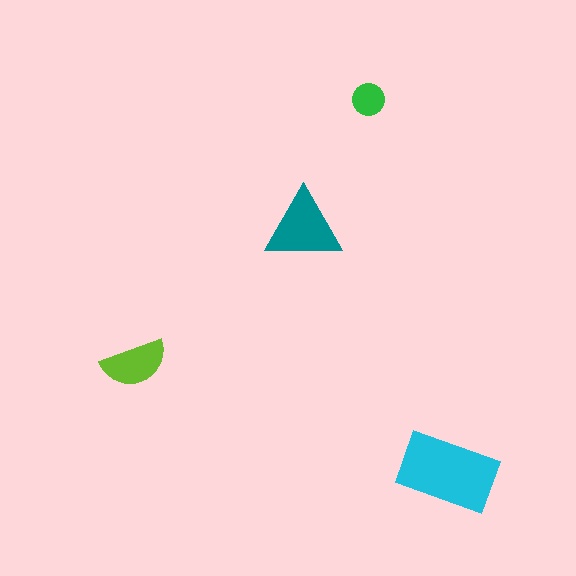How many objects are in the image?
There are 4 objects in the image.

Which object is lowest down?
The cyan rectangle is bottommost.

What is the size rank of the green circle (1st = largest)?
4th.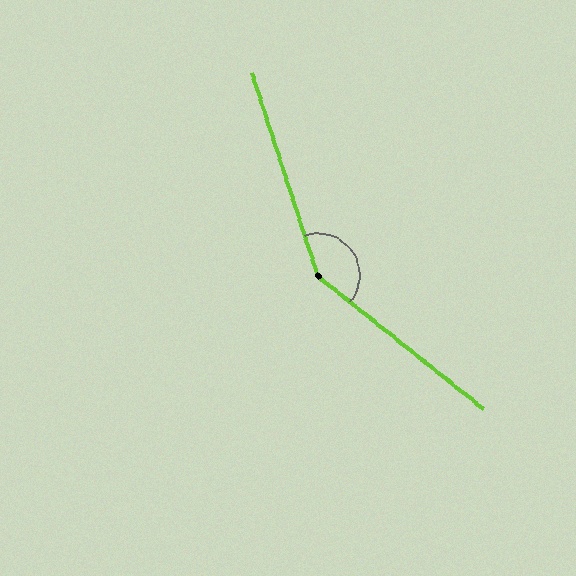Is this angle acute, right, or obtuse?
It is obtuse.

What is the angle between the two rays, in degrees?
Approximately 146 degrees.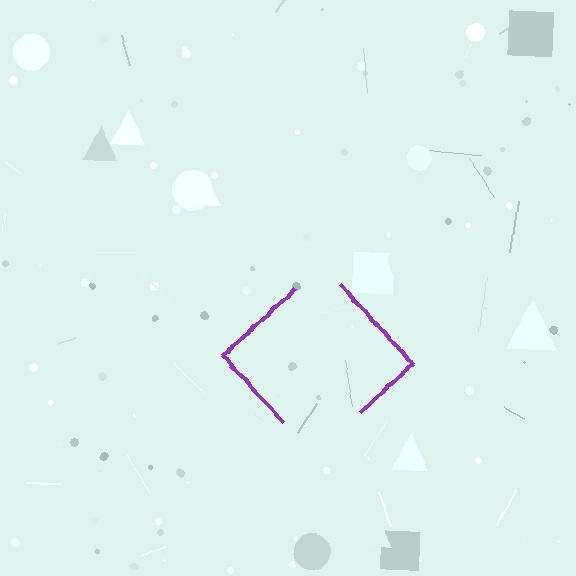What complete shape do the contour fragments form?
The contour fragments form a diamond.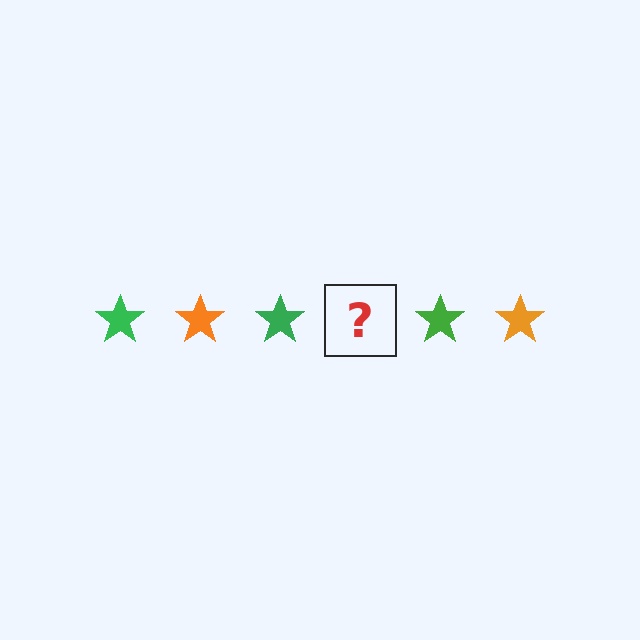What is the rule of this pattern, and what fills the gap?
The rule is that the pattern cycles through green, orange stars. The gap should be filled with an orange star.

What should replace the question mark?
The question mark should be replaced with an orange star.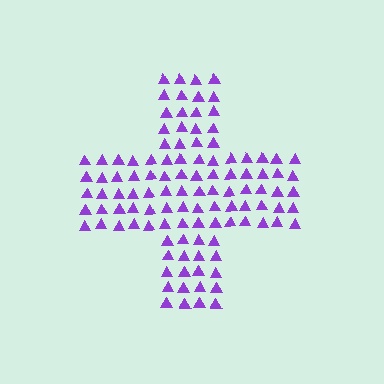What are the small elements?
The small elements are triangles.